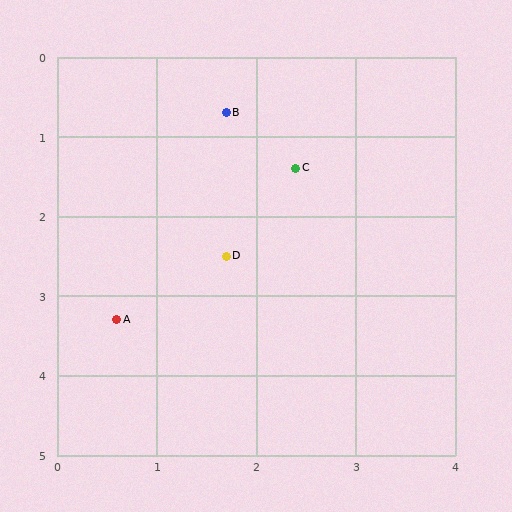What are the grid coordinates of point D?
Point D is at approximately (1.7, 2.5).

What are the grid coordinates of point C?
Point C is at approximately (2.4, 1.4).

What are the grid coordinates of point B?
Point B is at approximately (1.7, 0.7).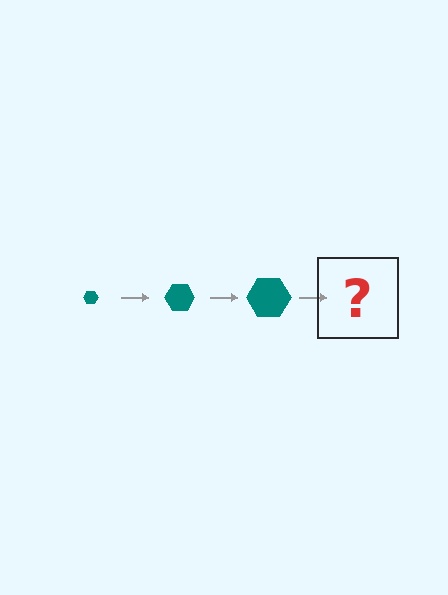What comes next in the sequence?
The next element should be a teal hexagon, larger than the previous one.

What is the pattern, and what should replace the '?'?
The pattern is that the hexagon gets progressively larger each step. The '?' should be a teal hexagon, larger than the previous one.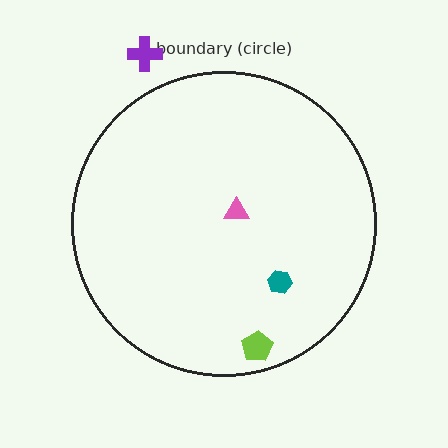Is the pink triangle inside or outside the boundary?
Inside.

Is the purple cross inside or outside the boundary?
Outside.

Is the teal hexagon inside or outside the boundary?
Inside.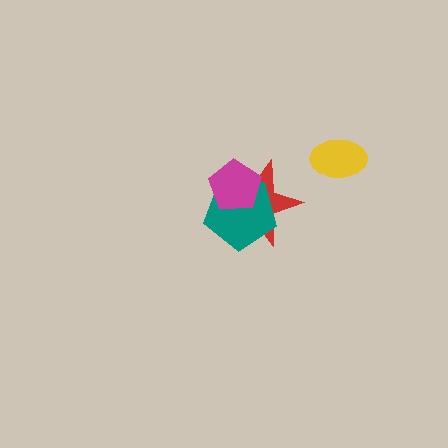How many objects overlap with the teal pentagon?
2 objects overlap with the teal pentagon.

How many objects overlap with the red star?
2 objects overlap with the red star.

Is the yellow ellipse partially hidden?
No, no other shape covers it.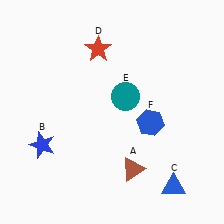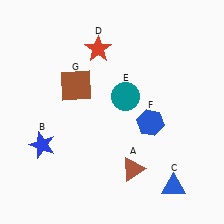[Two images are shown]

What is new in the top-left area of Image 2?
A brown square (G) was added in the top-left area of Image 2.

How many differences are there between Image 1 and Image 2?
There is 1 difference between the two images.